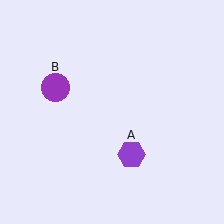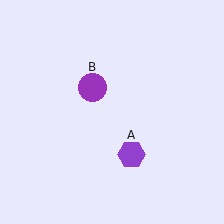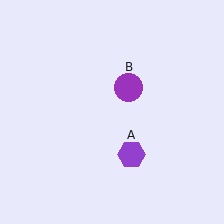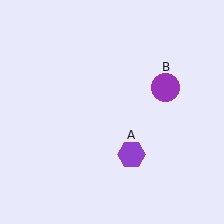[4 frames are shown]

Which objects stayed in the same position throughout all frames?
Purple hexagon (object A) remained stationary.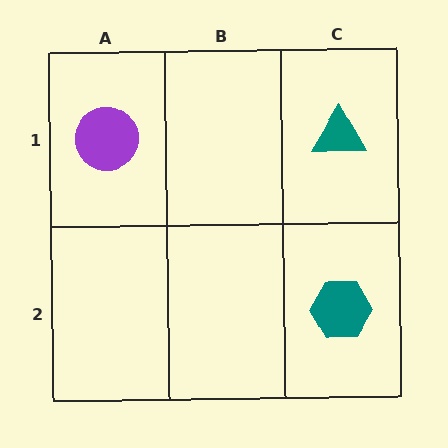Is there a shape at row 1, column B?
No, that cell is empty.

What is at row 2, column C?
A teal hexagon.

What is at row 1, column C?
A teal triangle.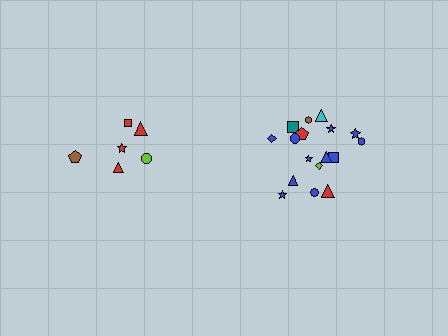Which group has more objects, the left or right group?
The right group.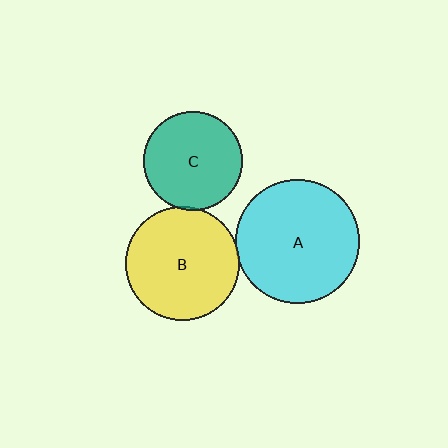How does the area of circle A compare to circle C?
Approximately 1.6 times.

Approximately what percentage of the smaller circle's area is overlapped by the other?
Approximately 5%.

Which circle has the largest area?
Circle A (cyan).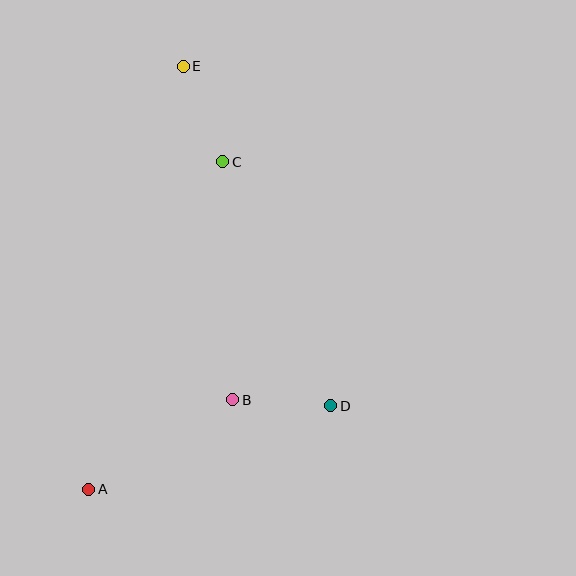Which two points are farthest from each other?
Points A and E are farthest from each other.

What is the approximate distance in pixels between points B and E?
The distance between B and E is approximately 337 pixels.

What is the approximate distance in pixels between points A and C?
The distance between A and C is approximately 354 pixels.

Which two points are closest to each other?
Points B and D are closest to each other.